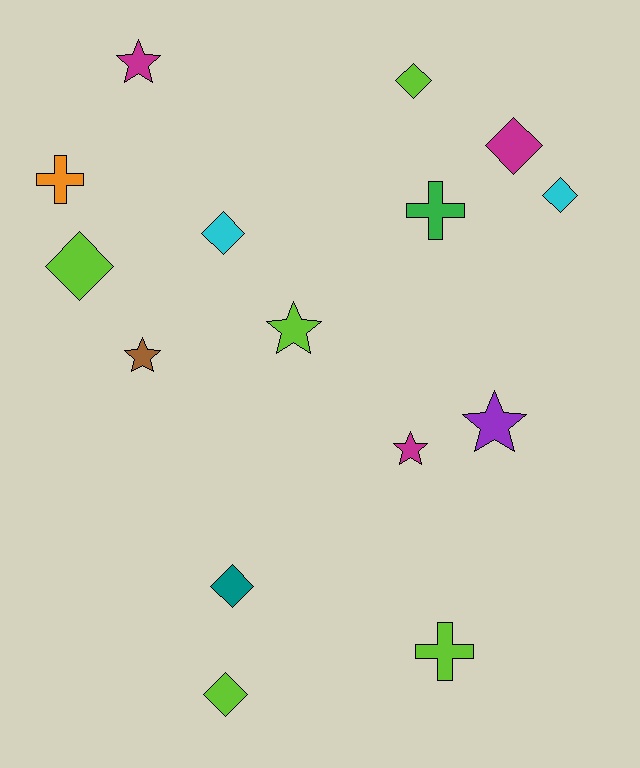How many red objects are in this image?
There are no red objects.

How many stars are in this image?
There are 5 stars.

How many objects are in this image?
There are 15 objects.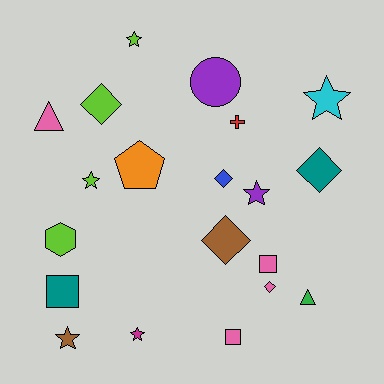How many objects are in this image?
There are 20 objects.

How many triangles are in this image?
There are 2 triangles.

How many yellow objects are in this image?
There are no yellow objects.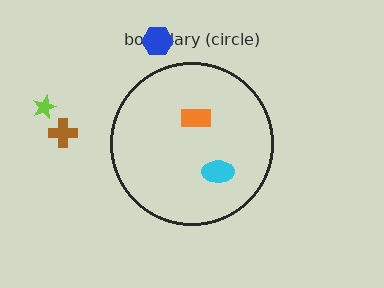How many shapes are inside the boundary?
2 inside, 3 outside.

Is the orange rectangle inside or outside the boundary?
Inside.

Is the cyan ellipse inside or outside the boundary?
Inside.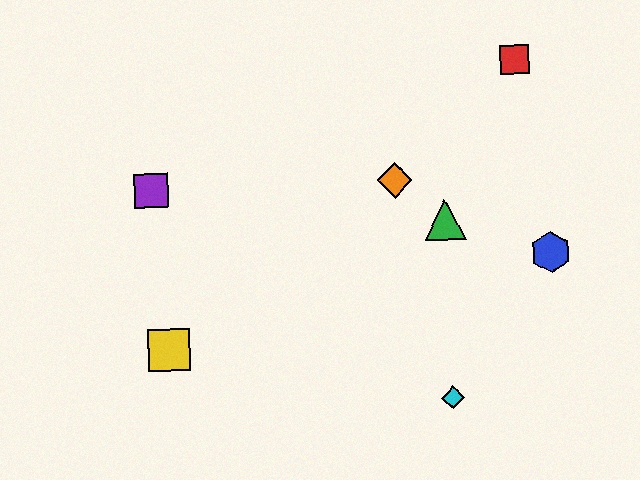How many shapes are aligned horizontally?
2 shapes (the purple square, the orange diamond) are aligned horizontally.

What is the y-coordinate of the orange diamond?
The orange diamond is at y≈180.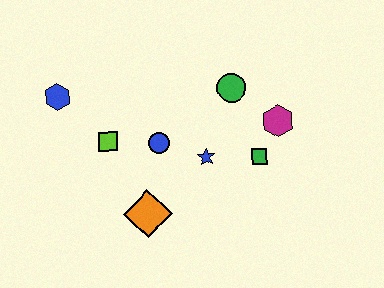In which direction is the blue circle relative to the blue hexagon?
The blue circle is to the right of the blue hexagon.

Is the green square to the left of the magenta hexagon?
Yes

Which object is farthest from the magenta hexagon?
The blue hexagon is farthest from the magenta hexagon.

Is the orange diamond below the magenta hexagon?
Yes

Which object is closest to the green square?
The magenta hexagon is closest to the green square.